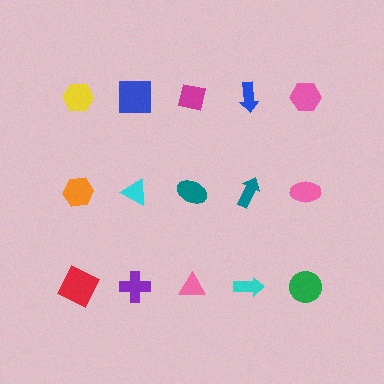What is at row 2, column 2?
A cyan triangle.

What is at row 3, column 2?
A purple cross.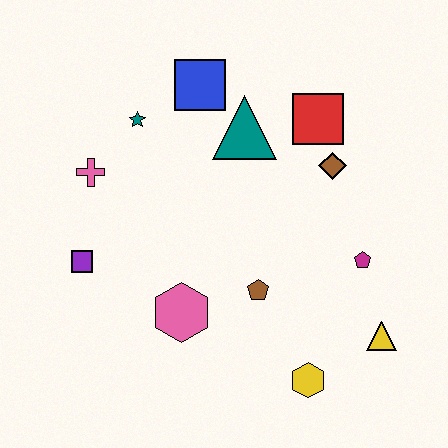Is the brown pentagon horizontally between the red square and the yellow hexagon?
No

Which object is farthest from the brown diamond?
The purple square is farthest from the brown diamond.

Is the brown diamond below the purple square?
No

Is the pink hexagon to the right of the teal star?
Yes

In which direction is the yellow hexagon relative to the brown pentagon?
The yellow hexagon is below the brown pentagon.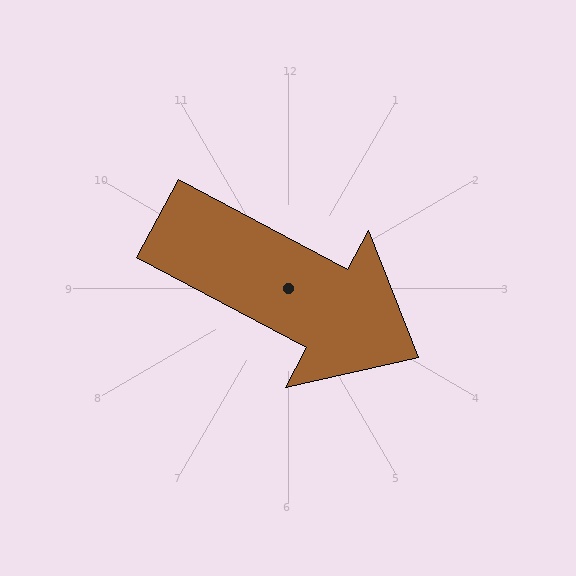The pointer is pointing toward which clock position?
Roughly 4 o'clock.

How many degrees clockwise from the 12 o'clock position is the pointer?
Approximately 118 degrees.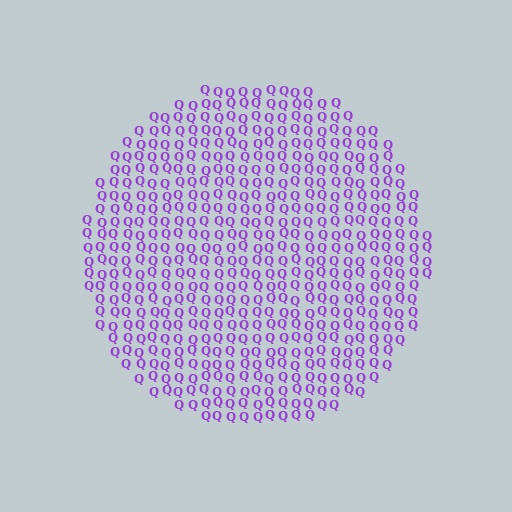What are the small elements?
The small elements are letter Q's.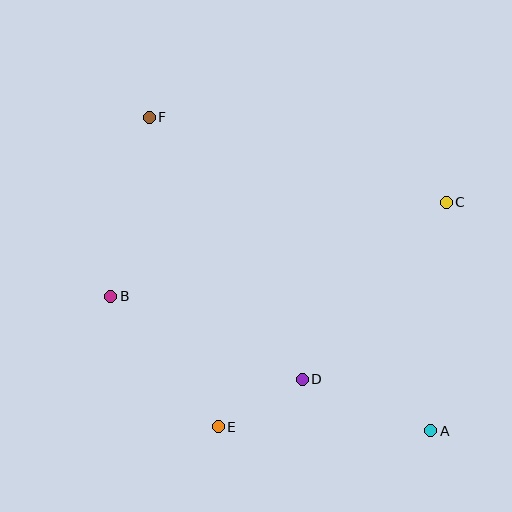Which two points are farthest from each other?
Points A and F are farthest from each other.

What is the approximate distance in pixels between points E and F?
The distance between E and F is approximately 317 pixels.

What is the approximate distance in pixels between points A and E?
The distance between A and E is approximately 213 pixels.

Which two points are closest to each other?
Points D and E are closest to each other.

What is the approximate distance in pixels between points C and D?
The distance between C and D is approximately 228 pixels.